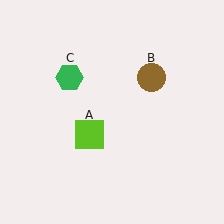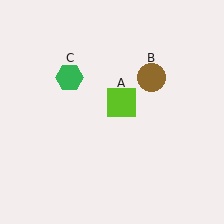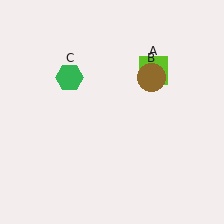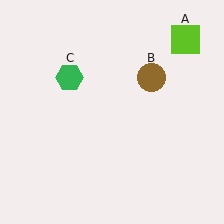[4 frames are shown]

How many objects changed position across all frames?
1 object changed position: lime square (object A).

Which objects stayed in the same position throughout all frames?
Brown circle (object B) and green hexagon (object C) remained stationary.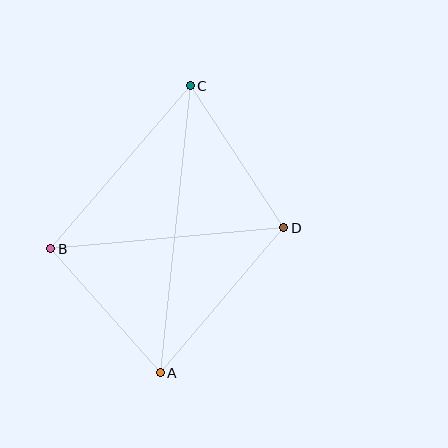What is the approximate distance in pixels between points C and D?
The distance between C and D is approximately 170 pixels.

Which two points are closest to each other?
Points A and B are closest to each other.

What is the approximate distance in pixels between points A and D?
The distance between A and D is approximately 191 pixels.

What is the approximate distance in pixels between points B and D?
The distance between B and D is approximately 234 pixels.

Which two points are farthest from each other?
Points A and C are farthest from each other.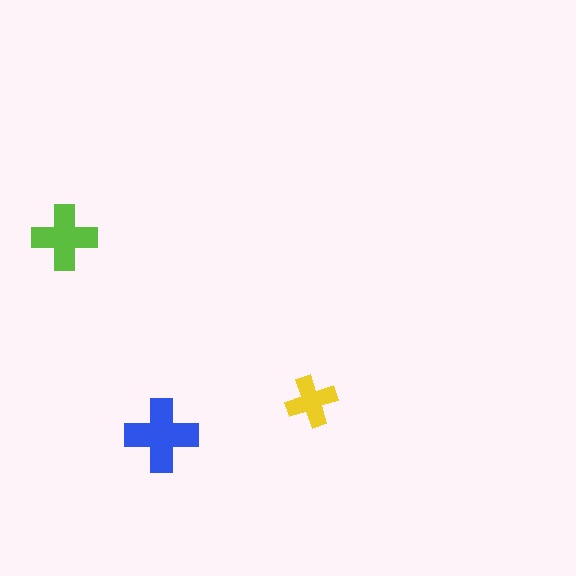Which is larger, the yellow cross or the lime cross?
The lime one.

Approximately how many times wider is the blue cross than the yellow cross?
About 1.5 times wider.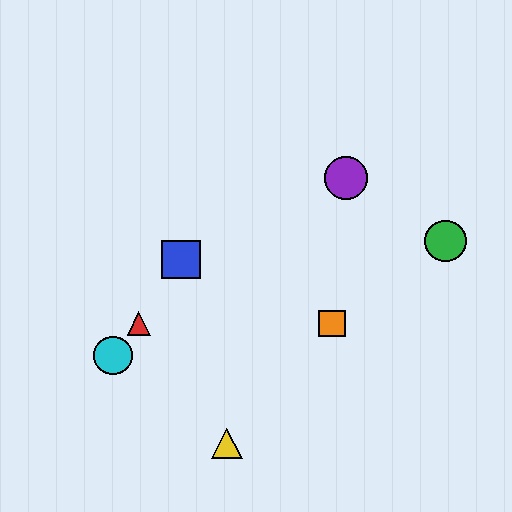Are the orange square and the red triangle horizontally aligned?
Yes, both are at y≈323.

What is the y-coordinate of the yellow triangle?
The yellow triangle is at y≈443.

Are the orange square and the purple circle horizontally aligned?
No, the orange square is at y≈323 and the purple circle is at y≈178.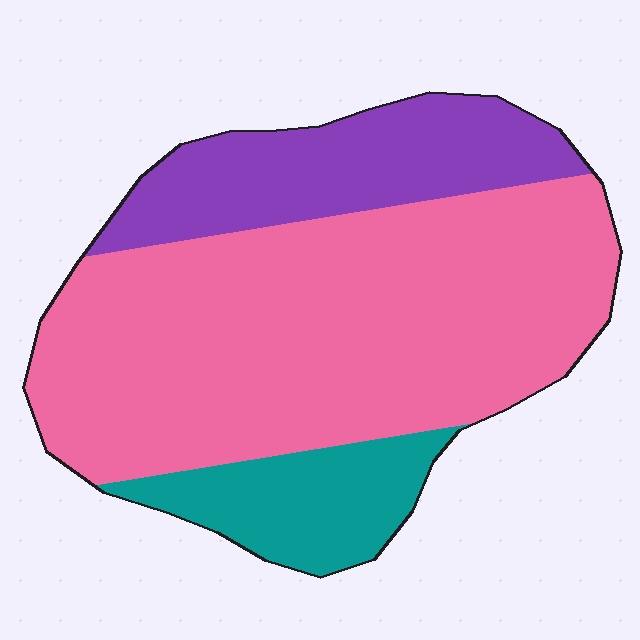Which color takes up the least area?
Teal, at roughly 15%.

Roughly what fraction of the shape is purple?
Purple covers around 20% of the shape.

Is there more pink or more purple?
Pink.